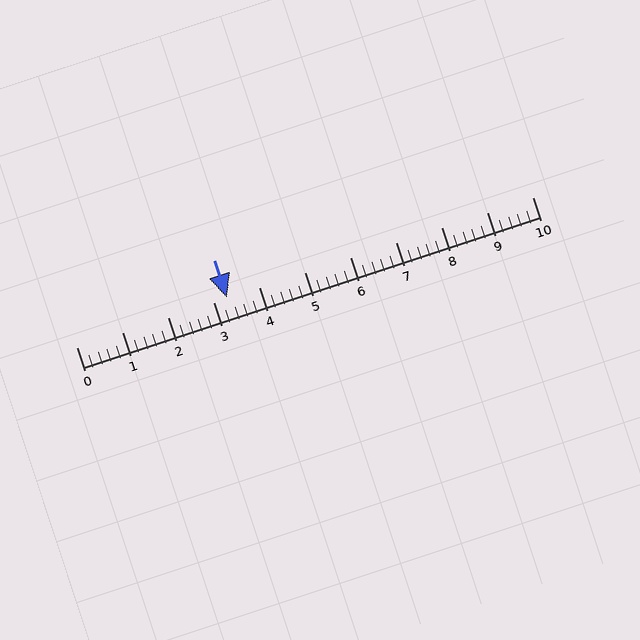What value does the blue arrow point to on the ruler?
The blue arrow points to approximately 3.3.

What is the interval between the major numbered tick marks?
The major tick marks are spaced 1 units apart.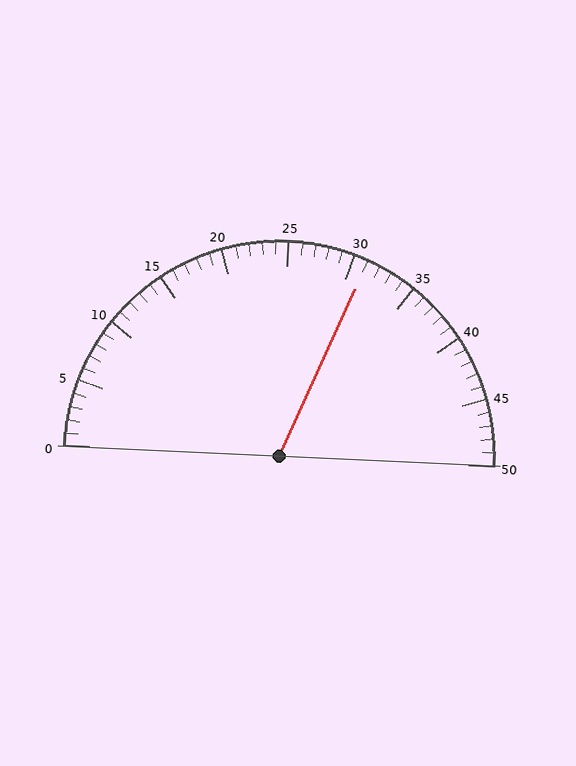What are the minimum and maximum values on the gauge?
The gauge ranges from 0 to 50.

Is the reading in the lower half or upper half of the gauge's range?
The reading is in the upper half of the range (0 to 50).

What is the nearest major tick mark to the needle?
The nearest major tick mark is 30.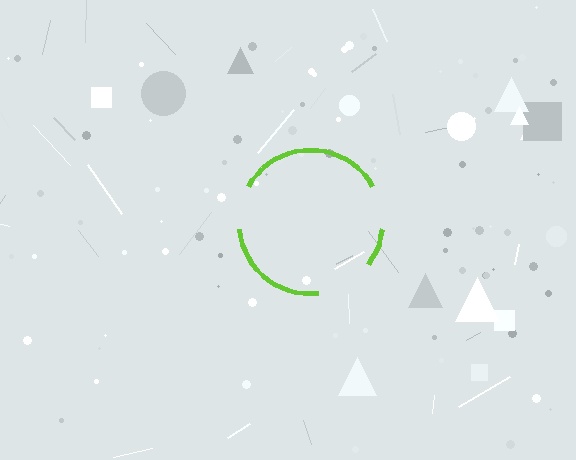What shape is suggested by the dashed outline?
The dashed outline suggests a circle.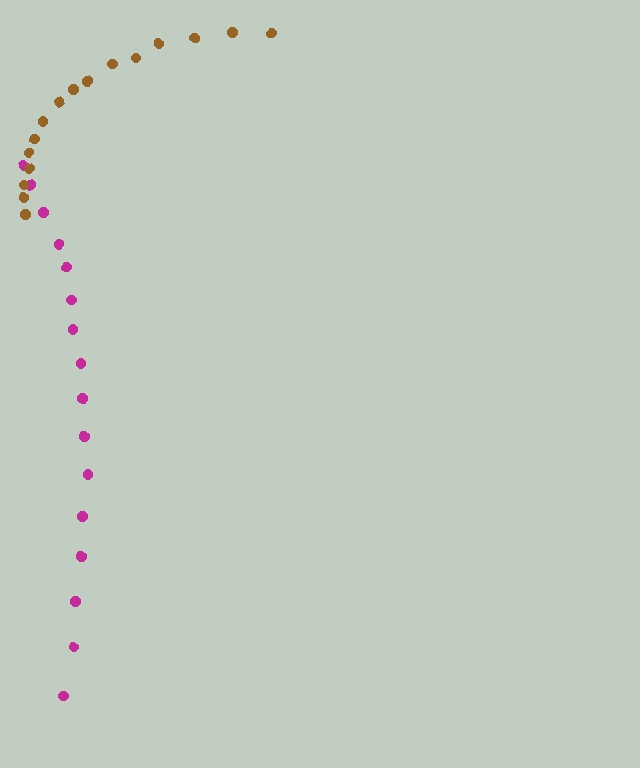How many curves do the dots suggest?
There are 2 distinct paths.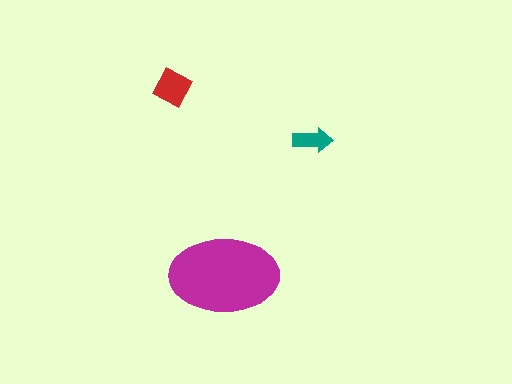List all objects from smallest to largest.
The teal arrow, the red square, the magenta ellipse.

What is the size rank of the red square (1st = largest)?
2nd.